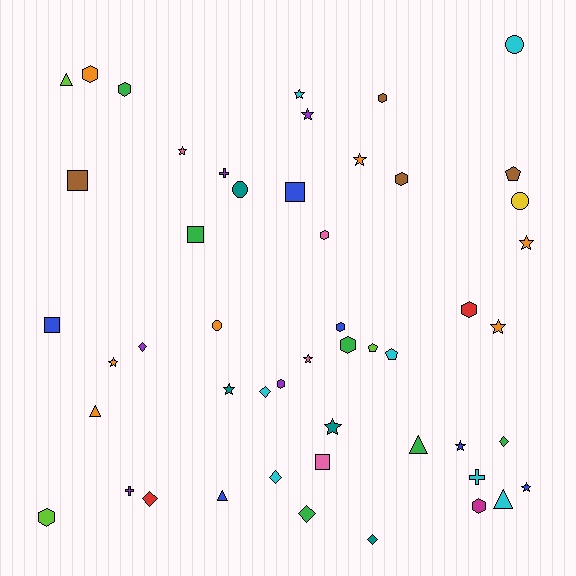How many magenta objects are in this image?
There is 1 magenta object.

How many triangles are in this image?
There are 5 triangles.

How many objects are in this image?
There are 50 objects.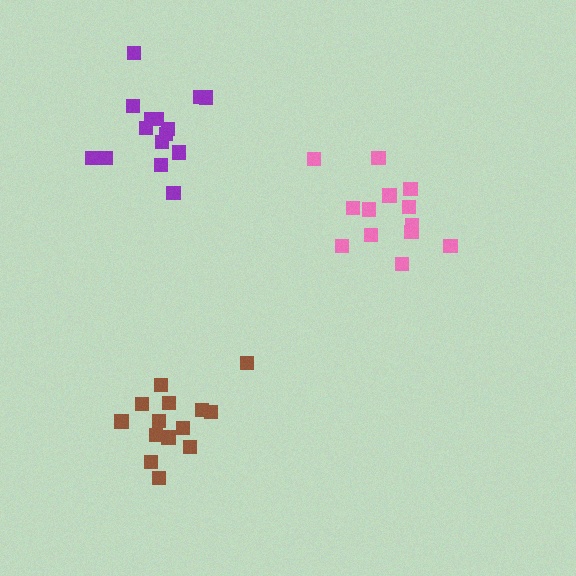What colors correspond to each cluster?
The clusters are colored: purple, brown, pink.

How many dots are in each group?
Group 1: 15 dots, Group 2: 14 dots, Group 3: 13 dots (42 total).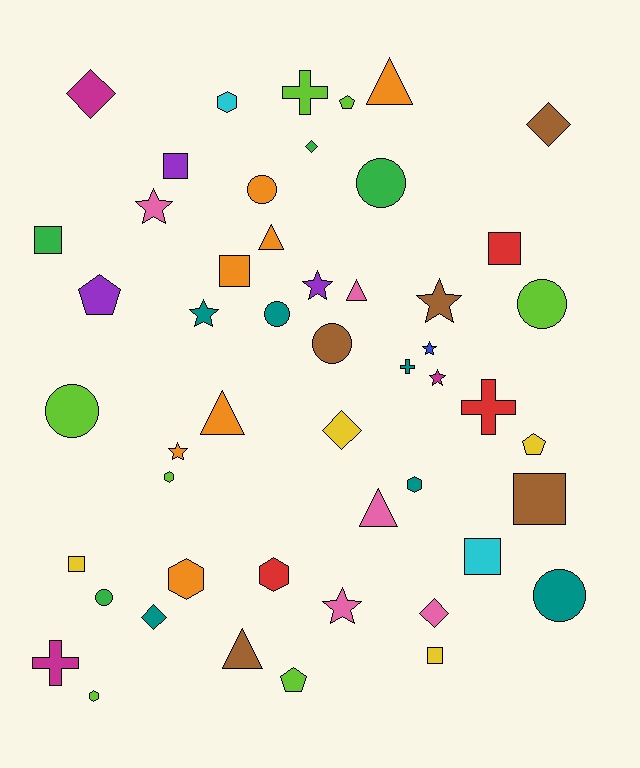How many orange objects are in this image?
There are 7 orange objects.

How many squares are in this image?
There are 8 squares.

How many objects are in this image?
There are 50 objects.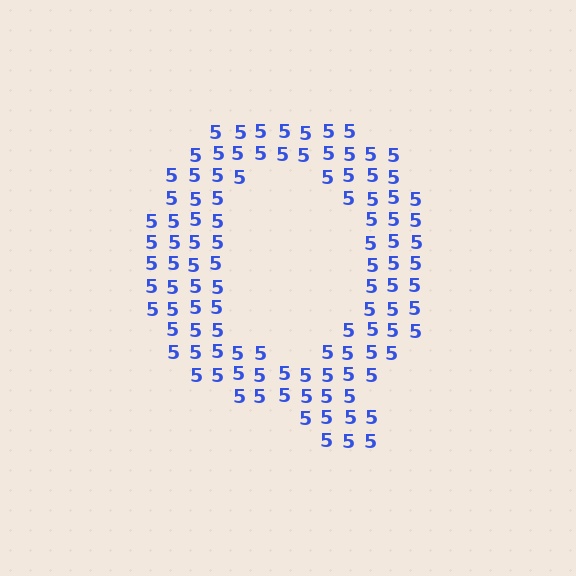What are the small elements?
The small elements are digit 5's.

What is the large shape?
The large shape is the letter Q.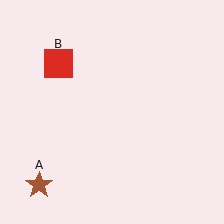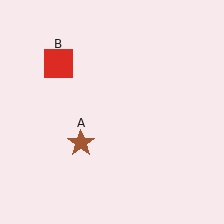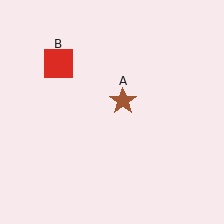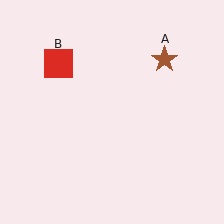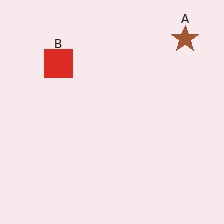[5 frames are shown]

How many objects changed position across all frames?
1 object changed position: brown star (object A).